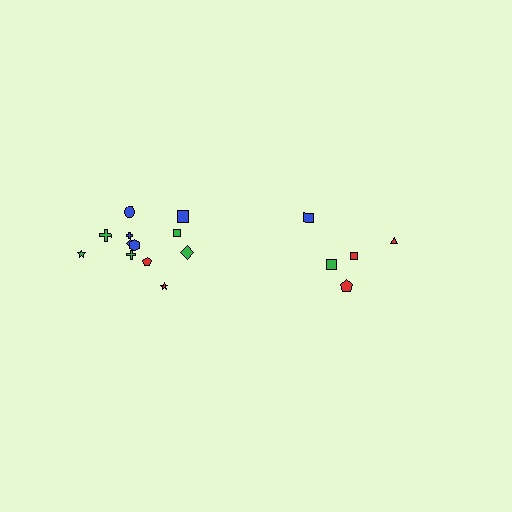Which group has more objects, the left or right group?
The left group.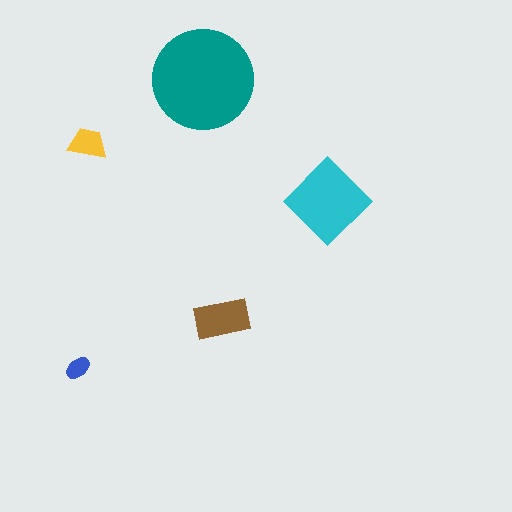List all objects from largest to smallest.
The teal circle, the cyan diamond, the brown rectangle, the yellow trapezoid, the blue ellipse.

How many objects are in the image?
There are 5 objects in the image.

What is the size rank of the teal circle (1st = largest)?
1st.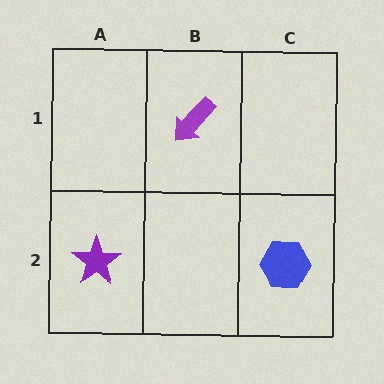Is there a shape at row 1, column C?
No, that cell is empty.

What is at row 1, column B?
A purple arrow.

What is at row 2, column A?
A purple star.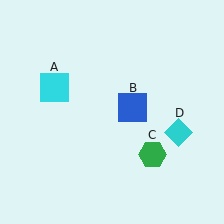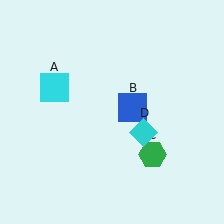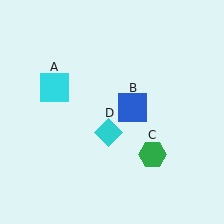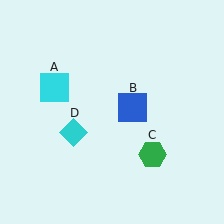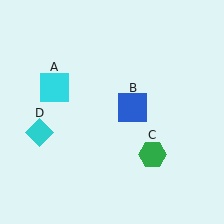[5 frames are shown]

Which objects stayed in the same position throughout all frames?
Cyan square (object A) and blue square (object B) and green hexagon (object C) remained stationary.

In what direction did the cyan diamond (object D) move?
The cyan diamond (object D) moved left.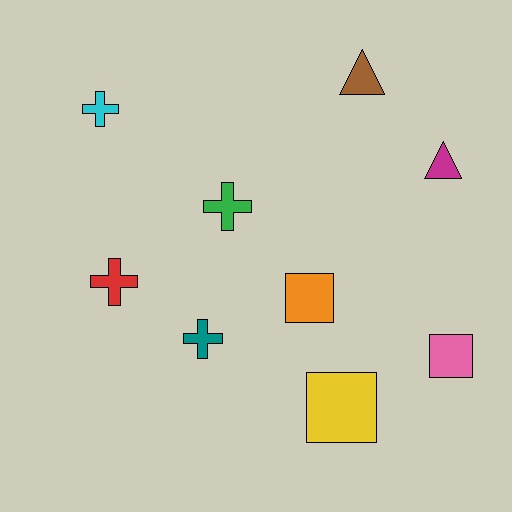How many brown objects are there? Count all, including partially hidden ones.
There is 1 brown object.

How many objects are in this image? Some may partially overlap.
There are 9 objects.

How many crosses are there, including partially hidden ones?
There are 4 crosses.